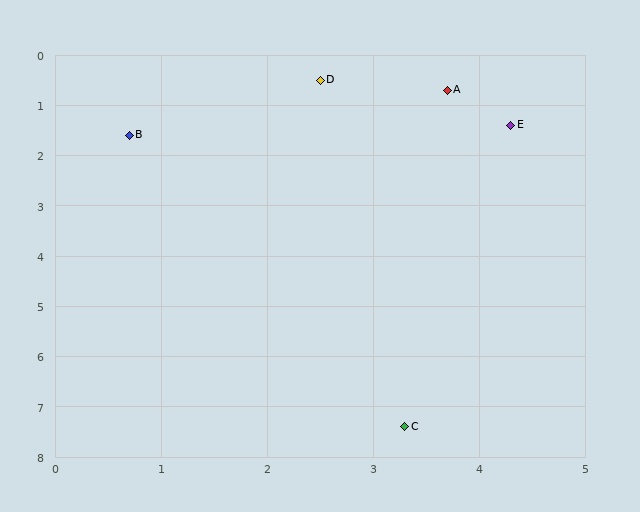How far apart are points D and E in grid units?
Points D and E are about 2.0 grid units apart.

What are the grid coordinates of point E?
Point E is at approximately (4.3, 1.4).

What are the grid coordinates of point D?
Point D is at approximately (2.5, 0.5).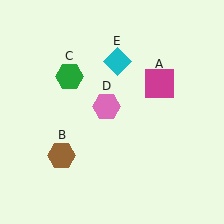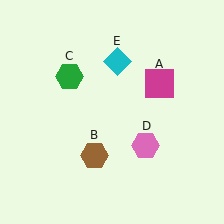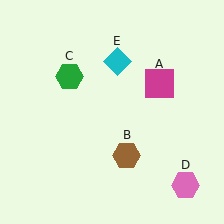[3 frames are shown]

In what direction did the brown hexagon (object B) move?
The brown hexagon (object B) moved right.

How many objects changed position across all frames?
2 objects changed position: brown hexagon (object B), pink hexagon (object D).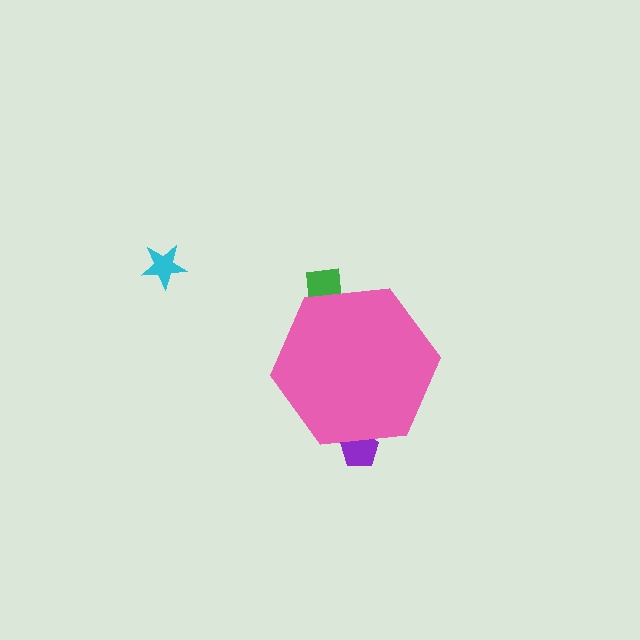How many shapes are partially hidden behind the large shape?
2 shapes are partially hidden.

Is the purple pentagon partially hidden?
Yes, the purple pentagon is partially hidden behind the pink hexagon.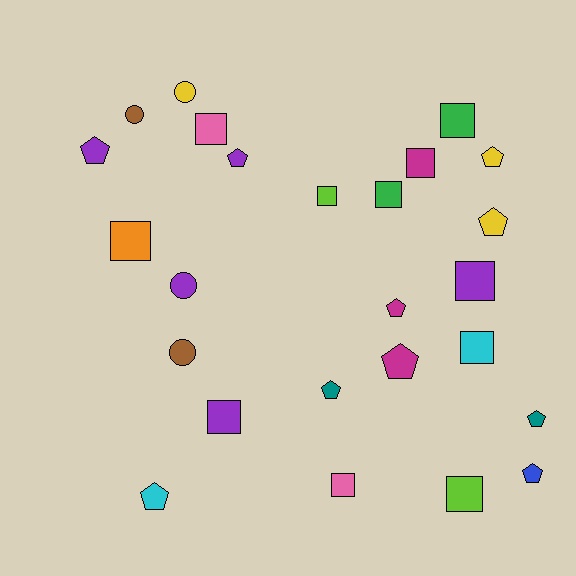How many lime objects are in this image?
There are 2 lime objects.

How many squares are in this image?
There are 11 squares.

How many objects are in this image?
There are 25 objects.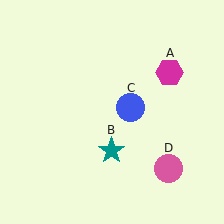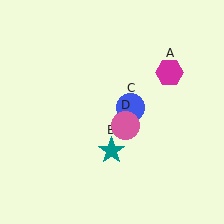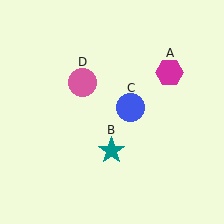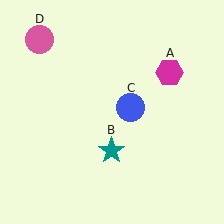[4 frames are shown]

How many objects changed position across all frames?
1 object changed position: pink circle (object D).